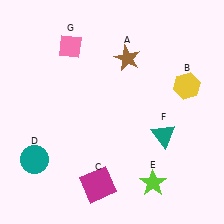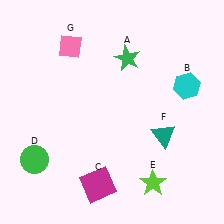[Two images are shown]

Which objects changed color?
A changed from brown to green. B changed from yellow to cyan. D changed from teal to green.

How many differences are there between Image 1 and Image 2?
There are 3 differences between the two images.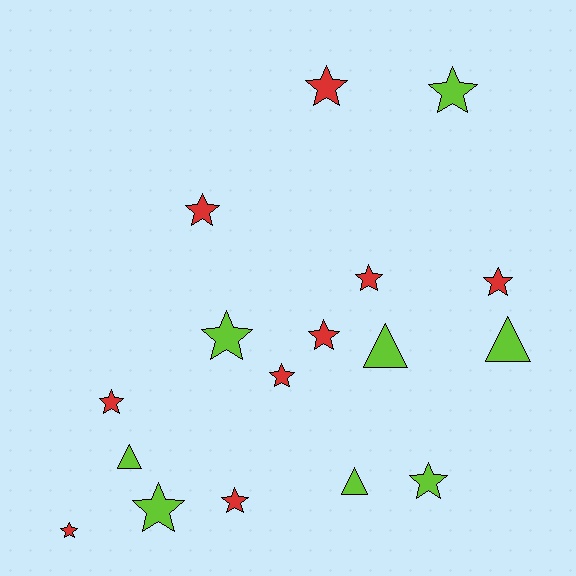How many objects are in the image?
There are 17 objects.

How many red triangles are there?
There are no red triangles.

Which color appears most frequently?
Red, with 9 objects.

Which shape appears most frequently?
Star, with 13 objects.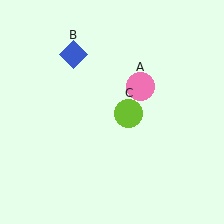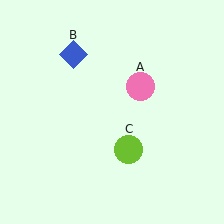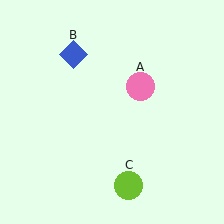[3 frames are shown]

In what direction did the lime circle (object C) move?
The lime circle (object C) moved down.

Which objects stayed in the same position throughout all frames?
Pink circle (object A) and blue diamond (object B) remained stationary.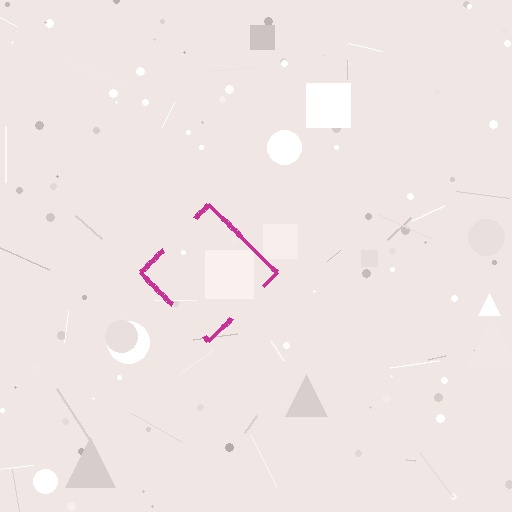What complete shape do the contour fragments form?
The contour fragments form a diamond.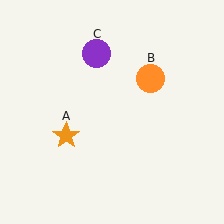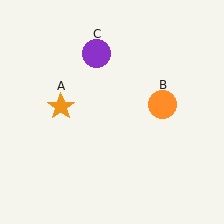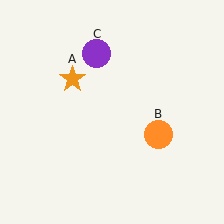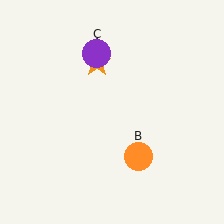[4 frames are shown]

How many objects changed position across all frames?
2 objects changed position: orange star (object A), orange circle (object B).